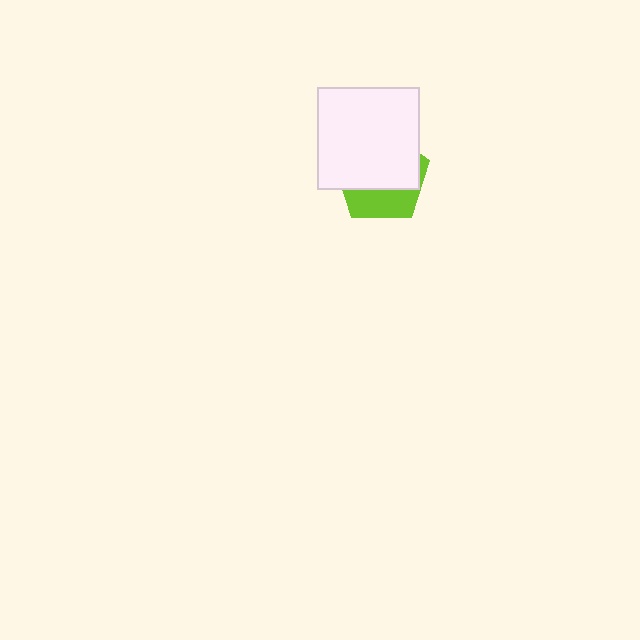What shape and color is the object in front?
The object in front is a white square.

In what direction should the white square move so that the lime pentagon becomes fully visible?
The white square should move up. That is the shortest direction to clear the overlap and leave the lime pentagon fully visible.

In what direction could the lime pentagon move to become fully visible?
The lime pentagon could move down. That would shift it out from behind the white square entirely.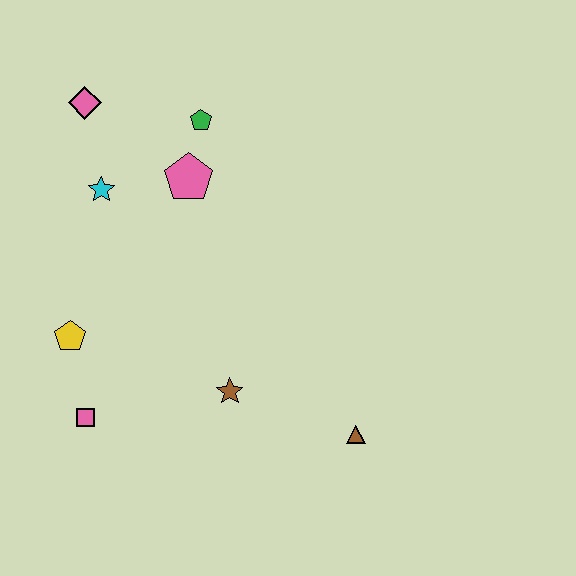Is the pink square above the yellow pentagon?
No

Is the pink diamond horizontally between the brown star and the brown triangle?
No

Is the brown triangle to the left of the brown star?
No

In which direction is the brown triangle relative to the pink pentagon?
The brown triangle is below the pink pentagon.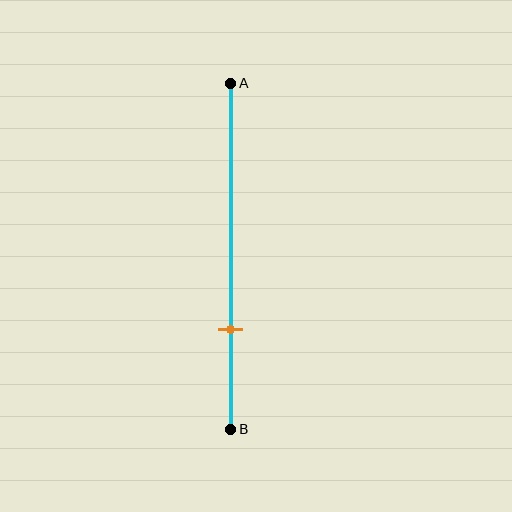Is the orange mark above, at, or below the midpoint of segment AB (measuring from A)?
The orange mark is below the midpoint of segment AB.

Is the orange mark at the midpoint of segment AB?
No, the mark is at about 70% from A, not at the 50% midpoint.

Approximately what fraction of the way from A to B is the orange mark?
The orange mark is approximately 70% of the way from A to B.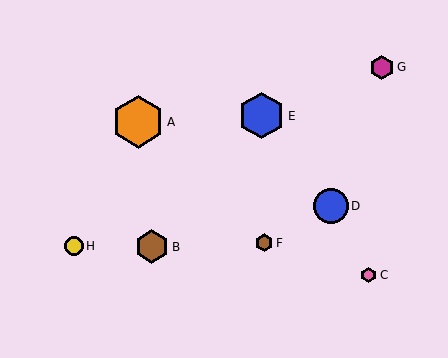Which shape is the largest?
The orange hexagon (labeled A) is the largest.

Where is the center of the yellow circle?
The center of the yellow circle is at (74, 246).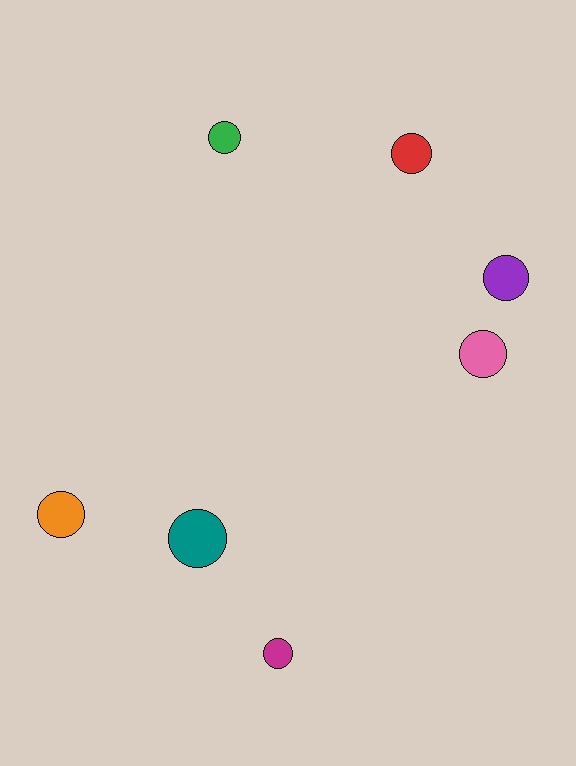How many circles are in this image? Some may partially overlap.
There are 7 circles.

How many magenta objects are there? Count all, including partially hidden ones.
There is 1 magenta object.